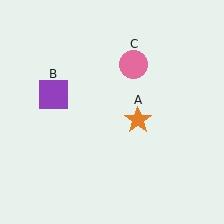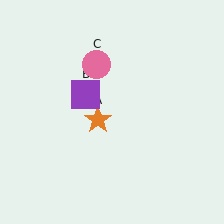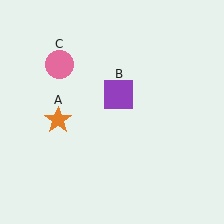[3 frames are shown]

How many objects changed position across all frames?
3 objects changed position: orange star (object A), purple square (object B), pink circle (object C).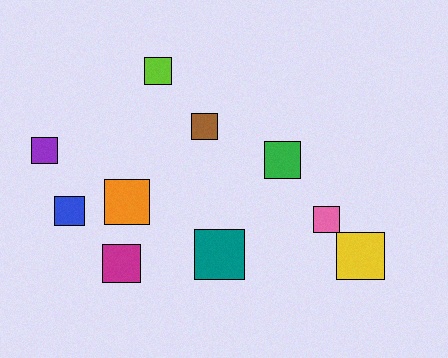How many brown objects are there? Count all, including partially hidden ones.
There is 1 brown object.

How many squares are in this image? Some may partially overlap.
There are 10 squares.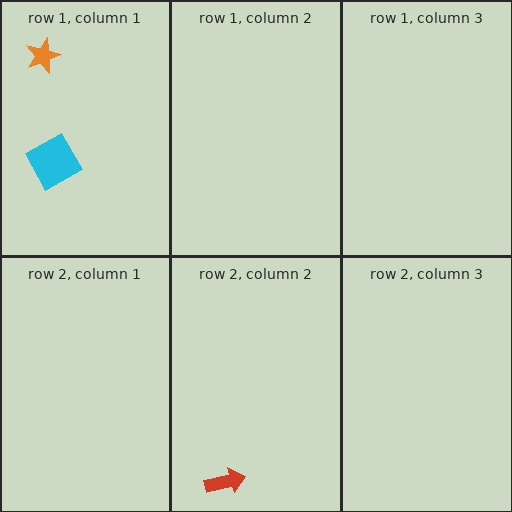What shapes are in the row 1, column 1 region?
The cyan diamond, the orange star.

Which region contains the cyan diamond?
The row 1, column 1 region.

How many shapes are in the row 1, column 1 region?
2.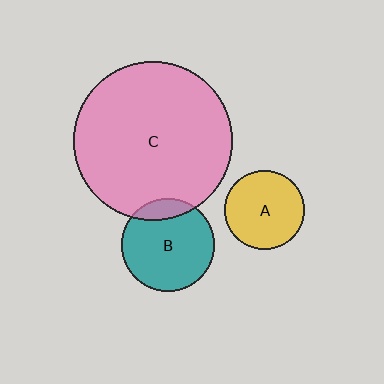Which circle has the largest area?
Circle C (pink).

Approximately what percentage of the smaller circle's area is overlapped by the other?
Approximately 15%.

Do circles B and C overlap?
Yes.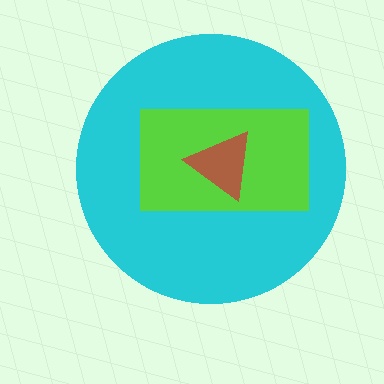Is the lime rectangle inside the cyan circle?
Yes.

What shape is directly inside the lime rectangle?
The brown triangle.